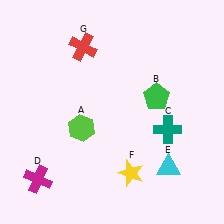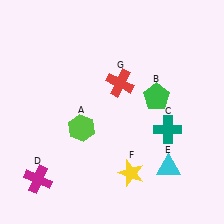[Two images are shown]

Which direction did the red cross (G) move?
The red cross (G) moved right.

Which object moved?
The red cross (G) moved right.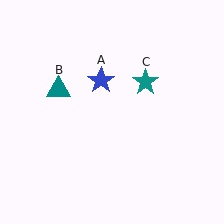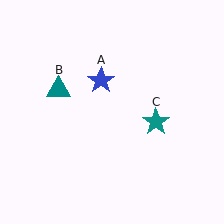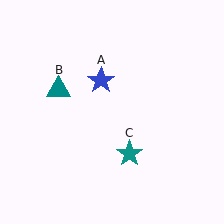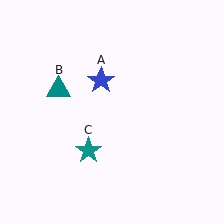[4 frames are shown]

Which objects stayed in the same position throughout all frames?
Blue star (object A) and teal triangle (object B) remained stationary.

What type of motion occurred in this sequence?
The teal star (object C) rotated clockwise around the center of the scene.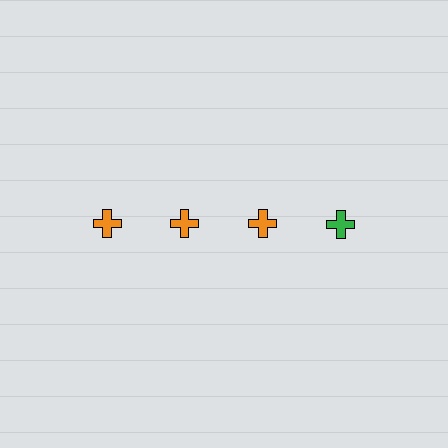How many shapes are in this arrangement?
There are 4 shapes arranged in a grid pattern.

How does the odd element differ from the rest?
It has a different color: green instead of orange.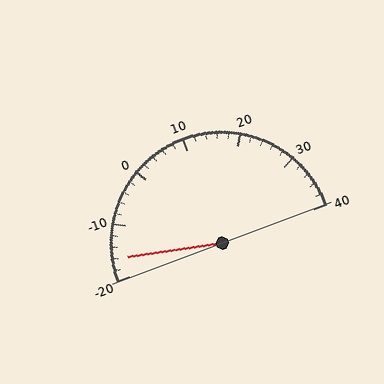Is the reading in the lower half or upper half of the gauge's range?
The reading is in the lower half of the range (-20 to 40).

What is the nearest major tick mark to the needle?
The nearest major tick mark is -20.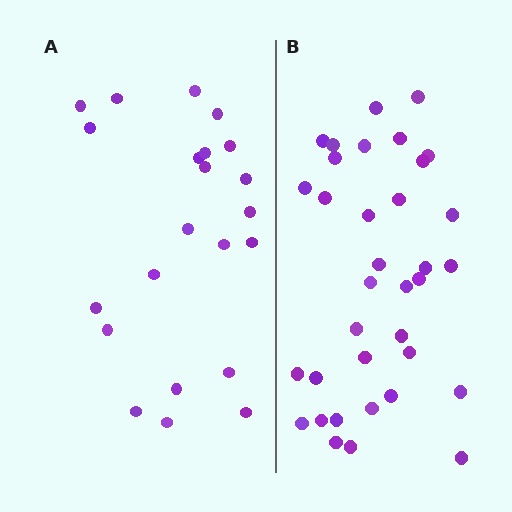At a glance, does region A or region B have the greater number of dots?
Region B (the right region) has more dots.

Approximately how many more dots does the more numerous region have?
Region B has approximately 15 more dots than region A.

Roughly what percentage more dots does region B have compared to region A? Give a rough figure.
About 60% more.